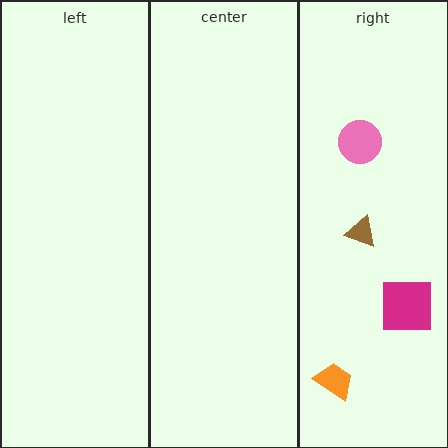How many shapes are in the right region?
4.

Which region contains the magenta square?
The right region.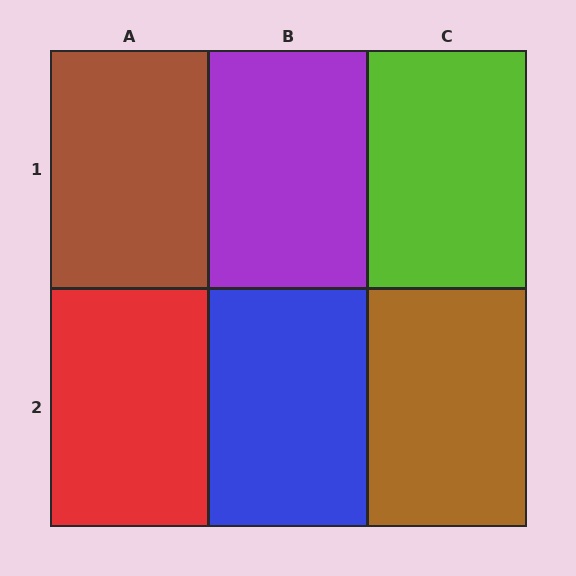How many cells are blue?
1 cell is blue.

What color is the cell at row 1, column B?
Purple.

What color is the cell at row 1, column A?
Brown.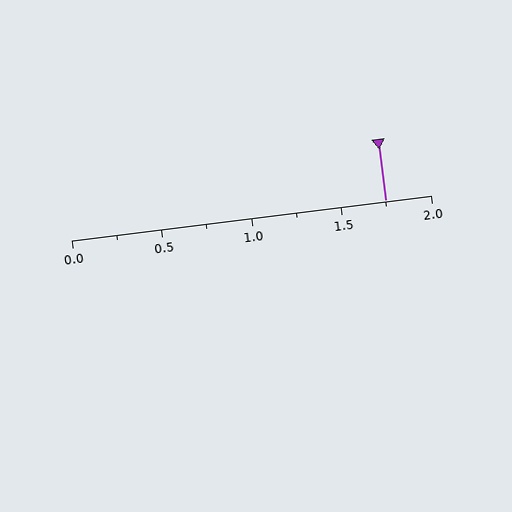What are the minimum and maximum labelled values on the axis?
The axis runs from 0.0 to 2.0.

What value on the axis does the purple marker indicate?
The marker indicates approximately 1.75.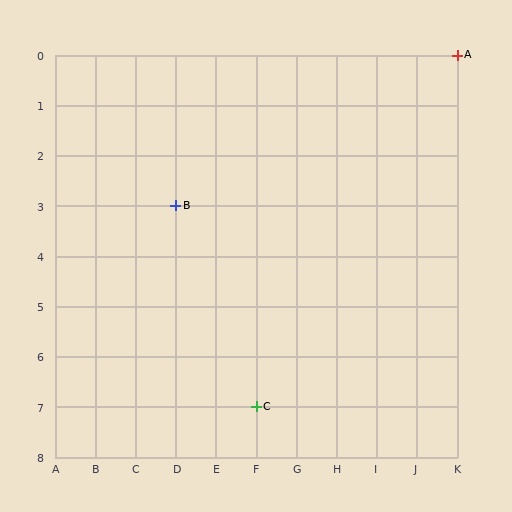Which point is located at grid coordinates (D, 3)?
Point B is at (D, 3).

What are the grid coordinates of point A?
Point A is at grid coordinates (K, 0).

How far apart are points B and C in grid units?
Points B and C are 2 columns and 4 rows apart (about 4.5 grid units diagonally).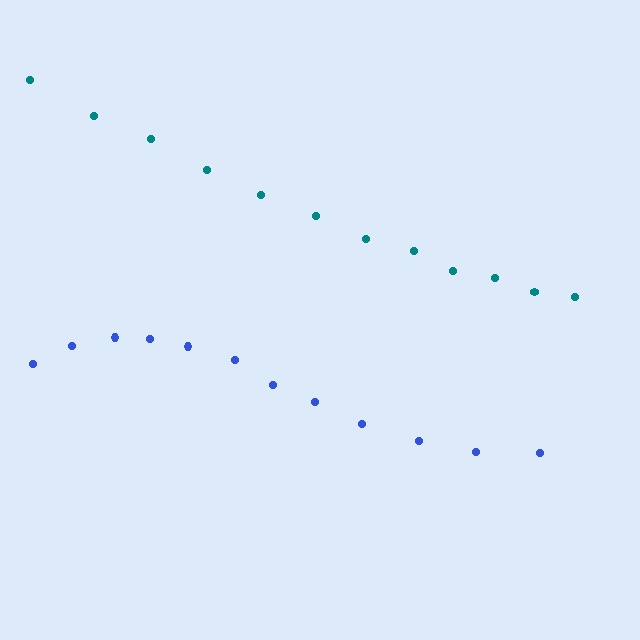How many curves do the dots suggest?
There are 2 distinct paths.